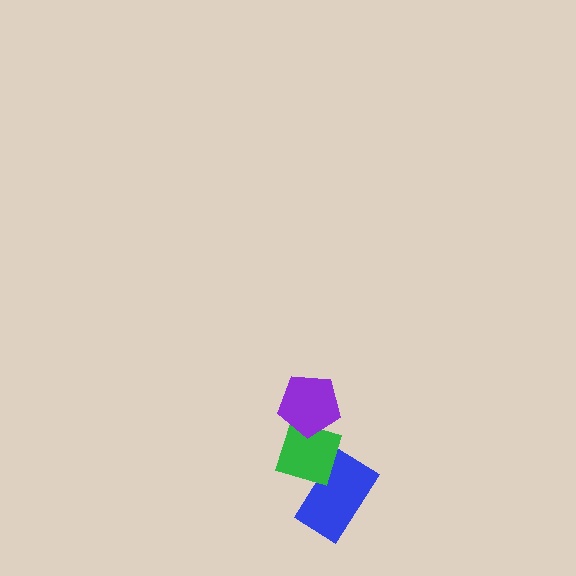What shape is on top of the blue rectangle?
The green diamond is on top of the blue rectangle.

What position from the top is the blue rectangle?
The blue rectangle is 3rd from the top.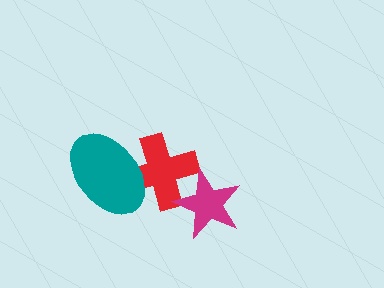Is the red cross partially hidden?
Yes, it is partially covered by another shape.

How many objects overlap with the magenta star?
1 object overlaps with the magenta star.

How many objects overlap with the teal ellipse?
1 object overlaps with the teal ellipse.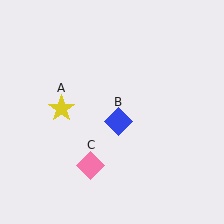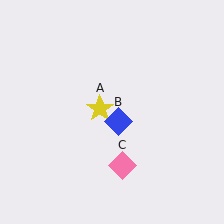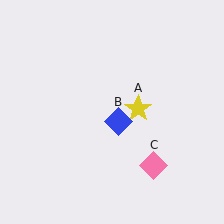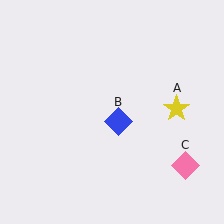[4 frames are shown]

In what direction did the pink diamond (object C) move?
The pink diamond (object C) moved right.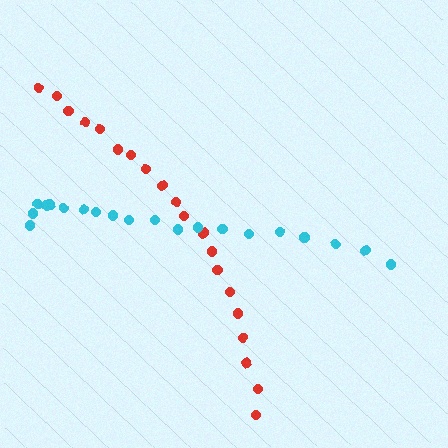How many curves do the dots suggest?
There are 2 distinct paths.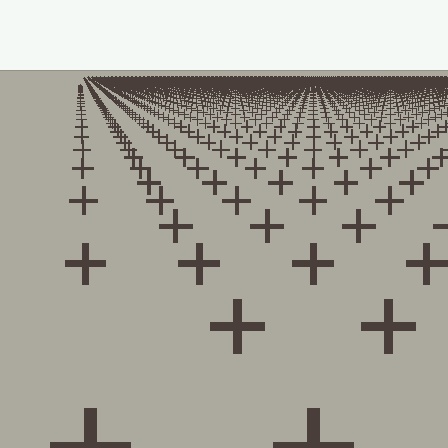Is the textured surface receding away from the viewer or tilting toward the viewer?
The surface is receding away from the viewer. Texture elements get smaller and denser toward the top.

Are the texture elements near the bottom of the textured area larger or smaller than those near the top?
Larger. Near the bottom, elements are closer to the viewer and appear at a bigger on-screen size.